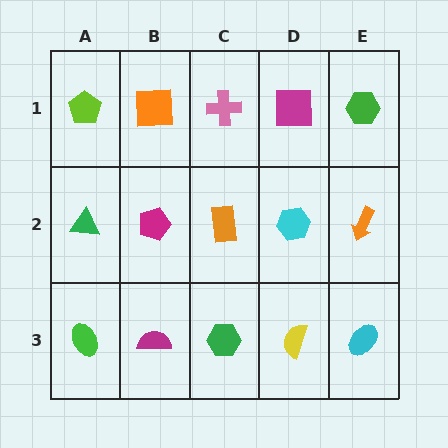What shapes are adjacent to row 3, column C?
An orange rectangle (row 2, column C), a magenta semicircle (row 3, column B), a yellow semicircle (row 3, column D).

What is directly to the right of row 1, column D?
A green hexagon.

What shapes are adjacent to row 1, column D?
A cyan hexagon (row 2, column D), a pink cross (row 1, column C), a green hexagon (row 1, column E).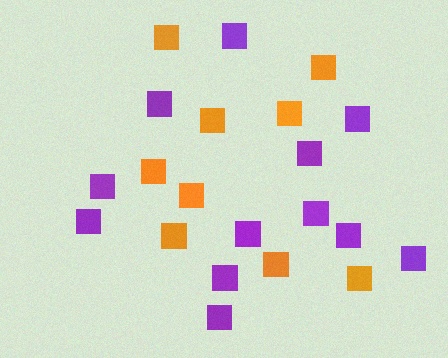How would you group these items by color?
There are 2 groups: one group of orange squares (9) and one group of purple squares (12).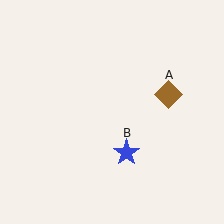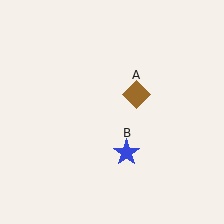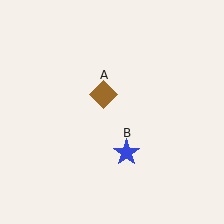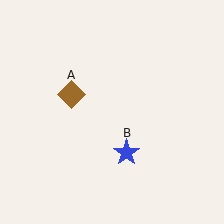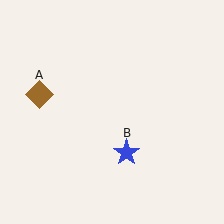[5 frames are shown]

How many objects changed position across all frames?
1 object changed position: brown diamond (object A).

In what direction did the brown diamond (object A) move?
The brown diamond (object A) moved left.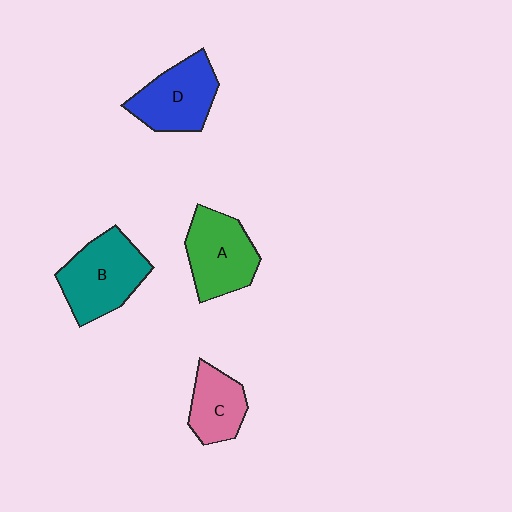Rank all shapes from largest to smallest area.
From largest to smallest: B (teal), A (green), D (blue), C (pink).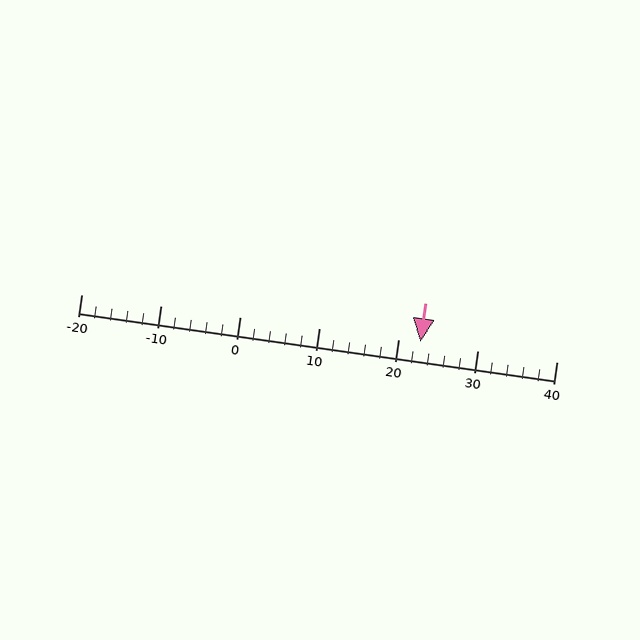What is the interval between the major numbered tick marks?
The major tick marks are spaced 10 units apart.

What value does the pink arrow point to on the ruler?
The pink arrow points to approximately 23.